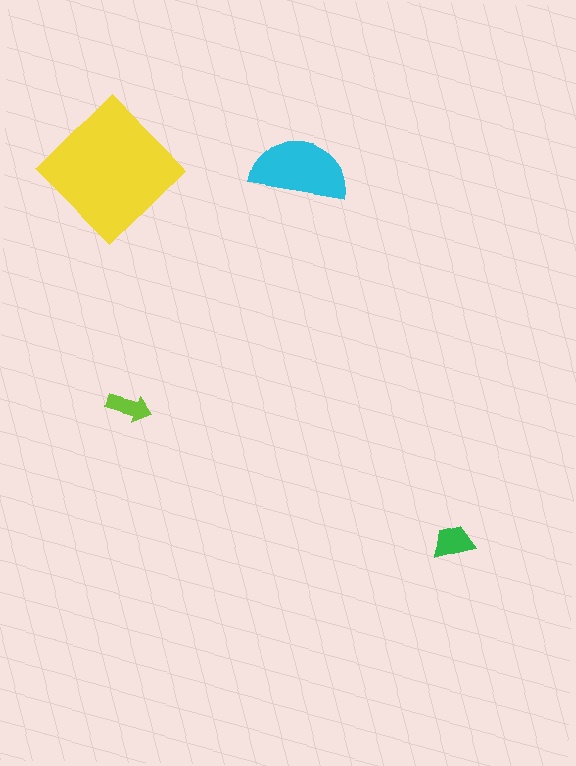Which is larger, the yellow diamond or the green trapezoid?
The yellow diamond.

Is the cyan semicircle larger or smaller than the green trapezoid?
Larger.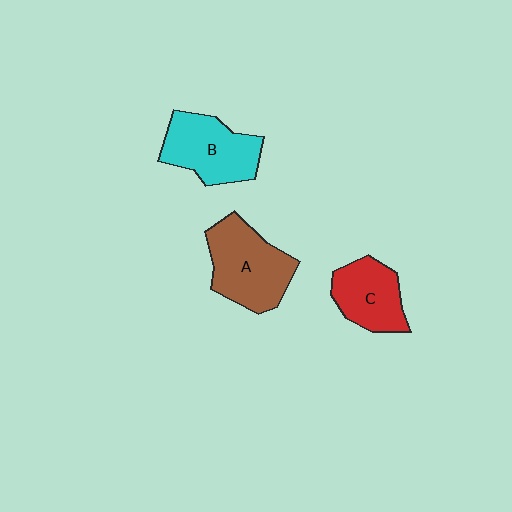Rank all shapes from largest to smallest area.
From largest to smallest: A (brown), B (cyan), C (red).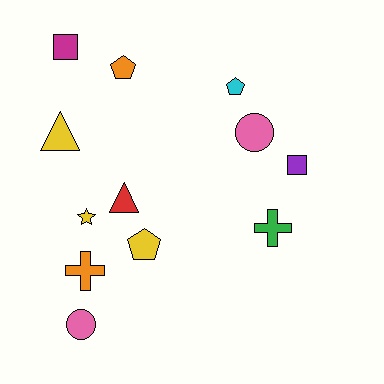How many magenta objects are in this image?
There is 1 magenta object.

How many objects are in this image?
There are 12 objects.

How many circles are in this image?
There are 2 circles.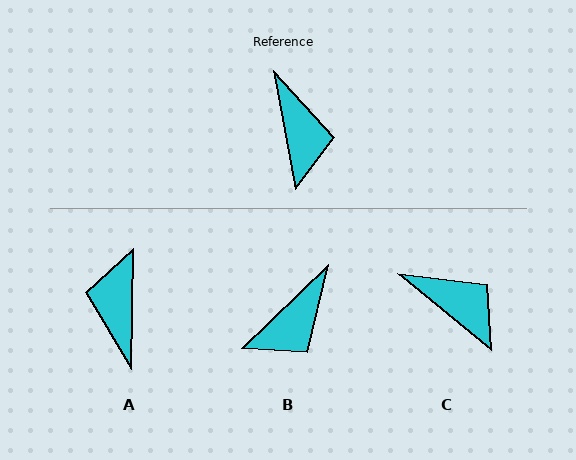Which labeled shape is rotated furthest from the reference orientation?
A, about 169 degrees away.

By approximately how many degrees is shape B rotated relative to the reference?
Approximately 56 degrees clockwise.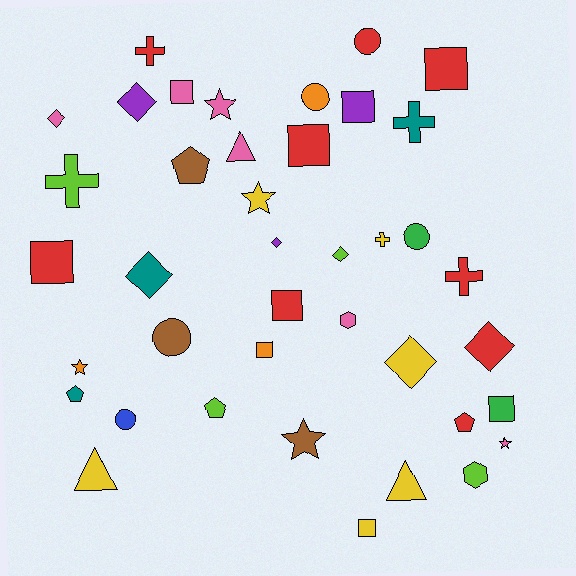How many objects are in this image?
There are 40 objects.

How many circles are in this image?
There are 5 circles.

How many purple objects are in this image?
There are 3 purple objects.